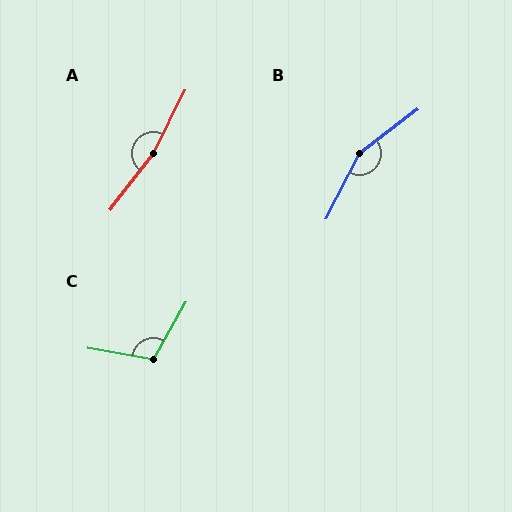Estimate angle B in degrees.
Approximately 154 degrees.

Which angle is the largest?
A, at approximately 169 degrees.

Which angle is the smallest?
C, at approximately 109 degrees.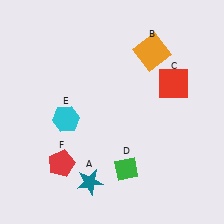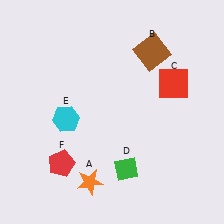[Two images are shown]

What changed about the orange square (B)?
In Image 1, B is orange. In Image 2, it changed to brown.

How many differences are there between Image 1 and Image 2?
There are 2 differences between the two images.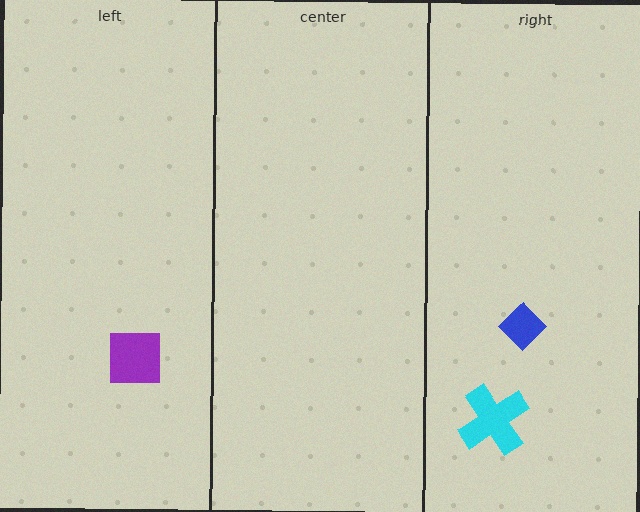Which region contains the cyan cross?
The right region.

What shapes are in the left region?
The purple square.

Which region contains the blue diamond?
The right region.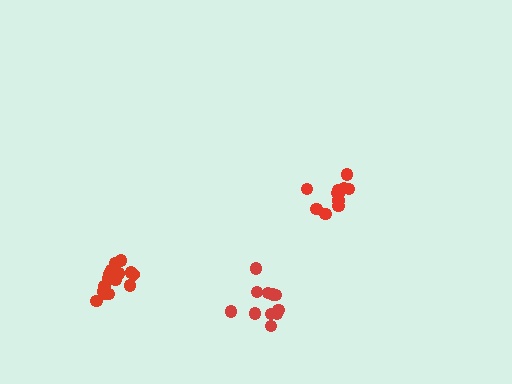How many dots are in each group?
Group 1: 11 dots, Group 2: 15 dots, Group 3: 11 dots (37 total).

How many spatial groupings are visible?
There are 3 spatial groupings.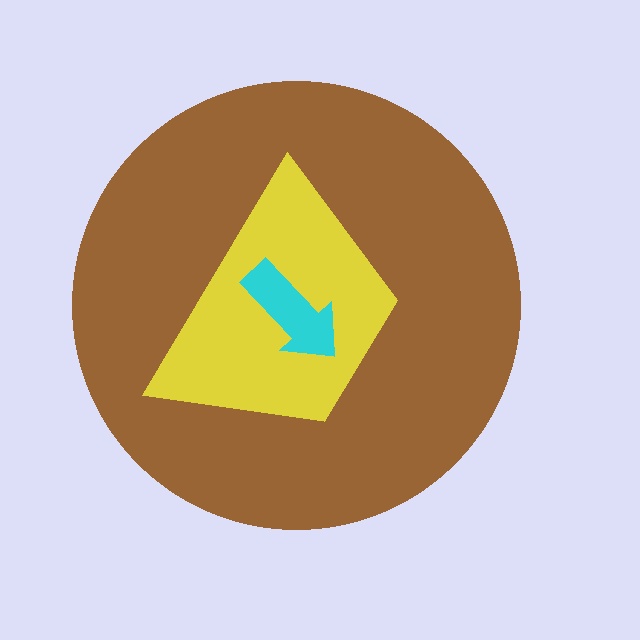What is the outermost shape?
The brown circle.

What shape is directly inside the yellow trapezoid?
The cyan arrow.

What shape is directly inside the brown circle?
The yellow trapezoid.